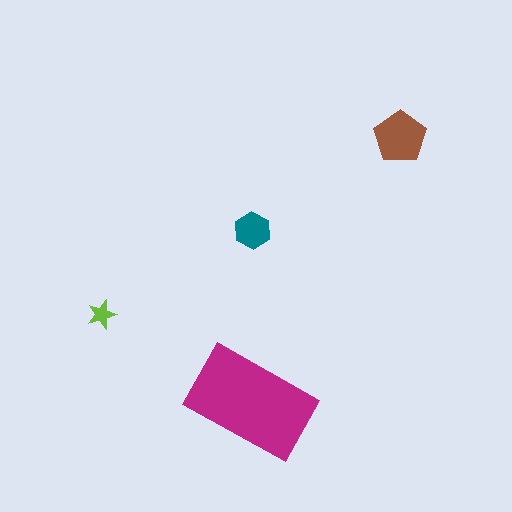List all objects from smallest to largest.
The lime star, the teal hexagon, the brown pentagon, the magenta rectangle.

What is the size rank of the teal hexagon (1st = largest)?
3rd.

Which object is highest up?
The brown pentagon is topmost.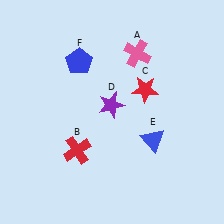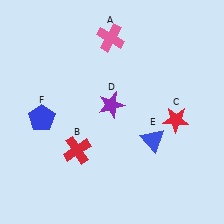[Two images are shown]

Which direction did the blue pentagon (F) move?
The blue pentagon (F) moved down.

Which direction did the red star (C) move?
The red star (C) moved right.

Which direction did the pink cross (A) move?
The pink cross (A) moved left.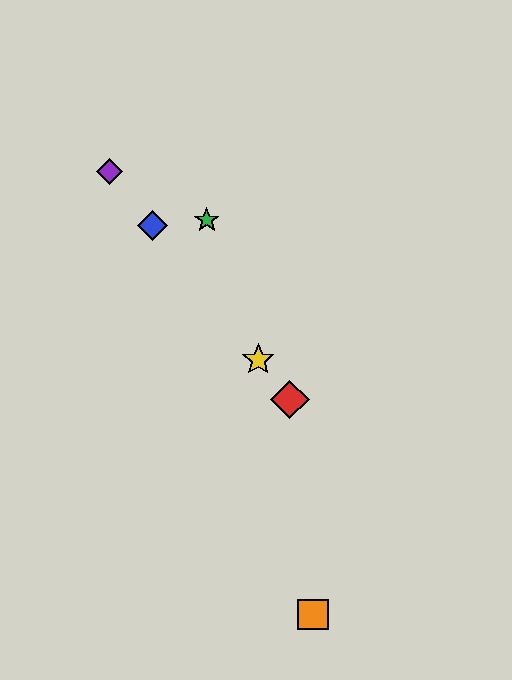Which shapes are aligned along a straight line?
The red diamond, the blue diamond, the yellow star, the purple diamond are aligned along a straight line.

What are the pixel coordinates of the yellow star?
The yellow star is at (258, 360).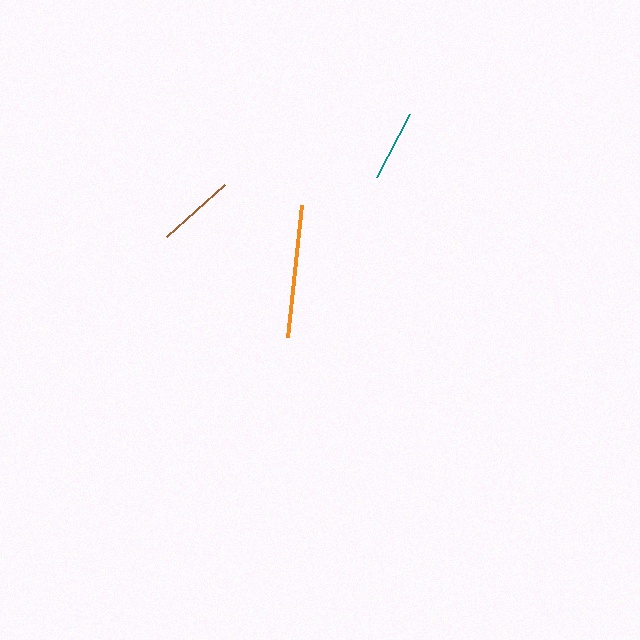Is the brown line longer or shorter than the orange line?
The orange line is longer than the brown line.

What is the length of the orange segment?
The orange segment is approximately 133 pixels long.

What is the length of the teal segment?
The teal segment is approximately 71 pixels long.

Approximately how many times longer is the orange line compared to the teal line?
The orange line is approximately 1.9 times the length of the teal line.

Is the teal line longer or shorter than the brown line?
The brown line is longer than the teal line.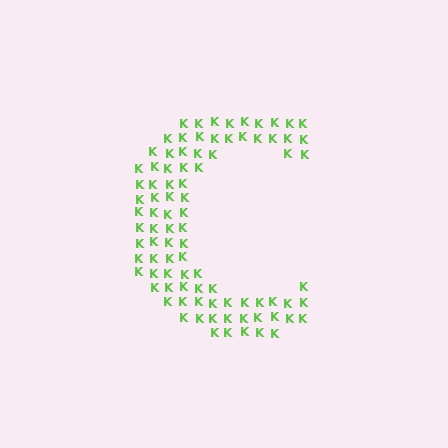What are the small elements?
The small elements are letter K's.